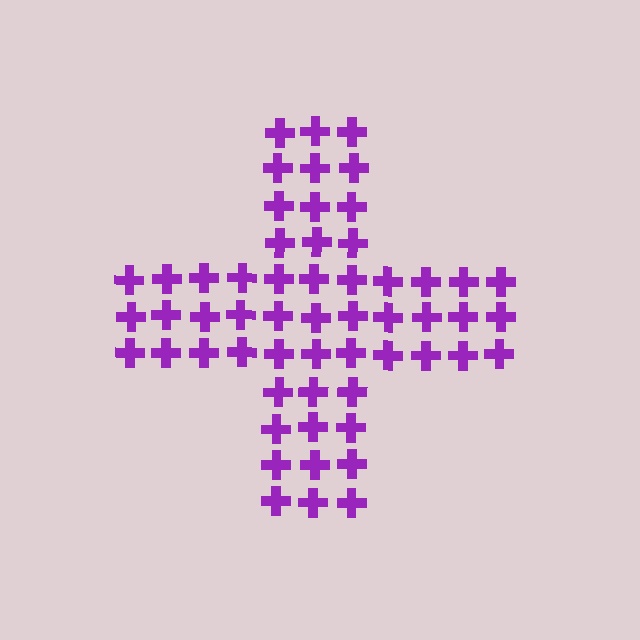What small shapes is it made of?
It is made of small crosses.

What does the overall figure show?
The overall figure shows a cross.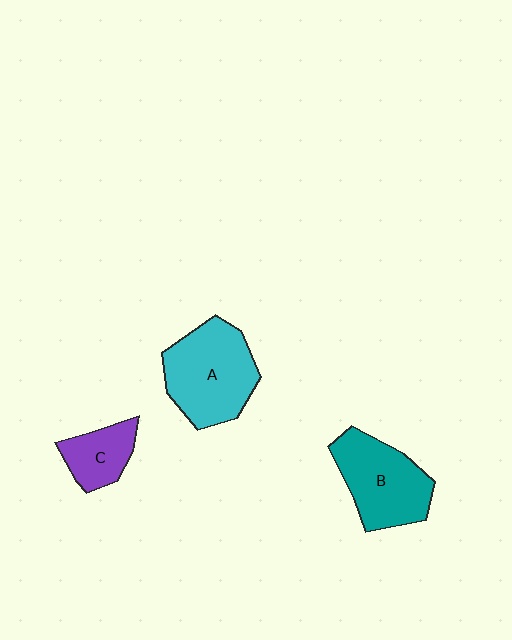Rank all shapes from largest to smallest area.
From largest to smallest: A (cyan), B (teal), C (purple).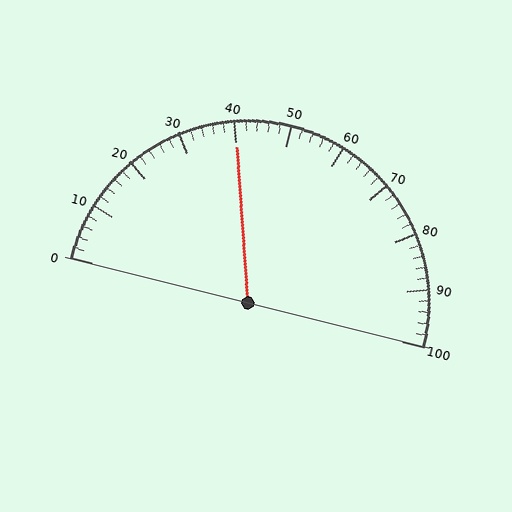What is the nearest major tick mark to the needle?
The nearest major tick mark is 40.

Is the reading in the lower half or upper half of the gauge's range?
The reading is in the lower half of the range (0 to 100).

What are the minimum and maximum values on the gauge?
The gauge ranges from 0 to 100.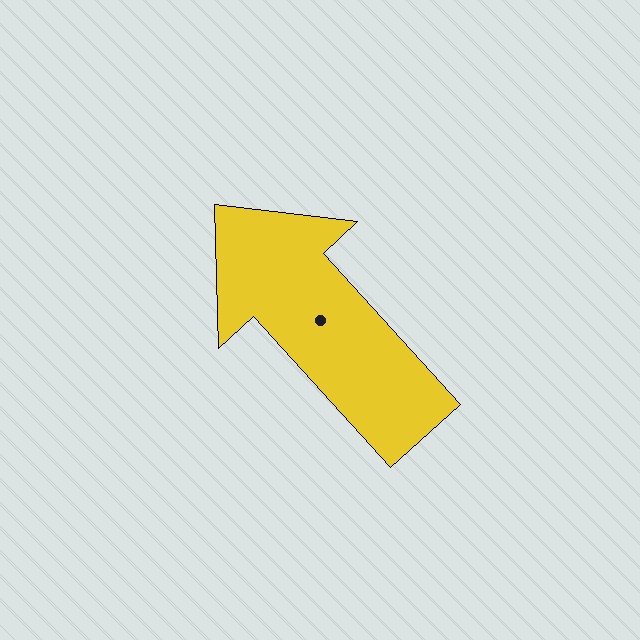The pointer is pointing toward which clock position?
Roughly 11 o'clock.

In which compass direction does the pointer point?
Northwest.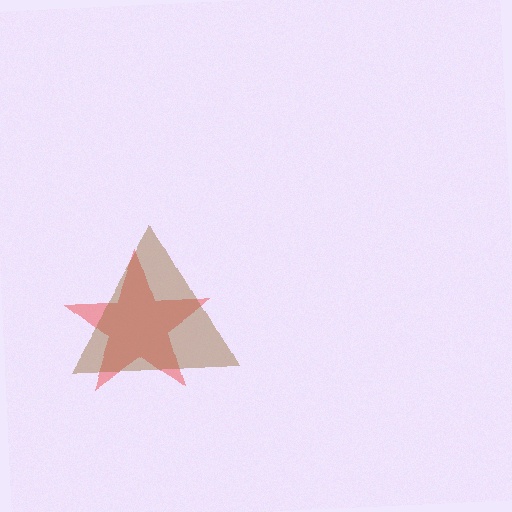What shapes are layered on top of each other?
The layered shapes are: a red star, a brown triangle.